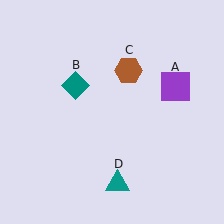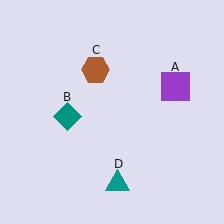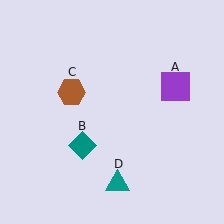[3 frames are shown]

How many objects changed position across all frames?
2 objects changed position: teal diamond (object B), brown hexagon (object C).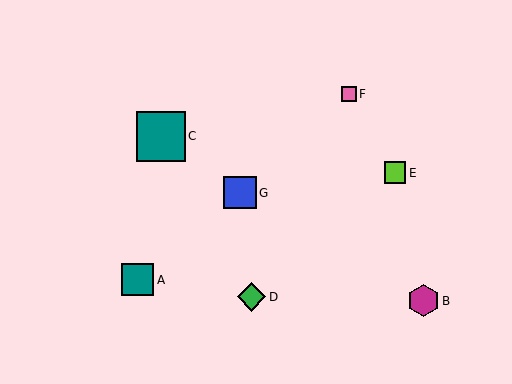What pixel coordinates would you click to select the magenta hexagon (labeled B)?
Click at (423, 301) to select the magenta hexagon B.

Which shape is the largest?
The teal square (labeled C) is the largest.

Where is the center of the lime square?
The center of the lime square is at (395, 173).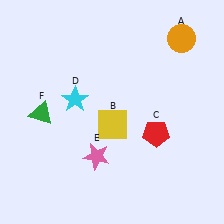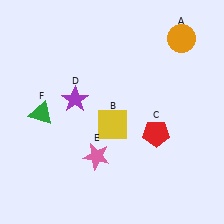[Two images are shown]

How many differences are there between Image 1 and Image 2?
There is 1 difference between the two images.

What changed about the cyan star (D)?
In Image 1, D is cyan. In Image 2, it changed to purple.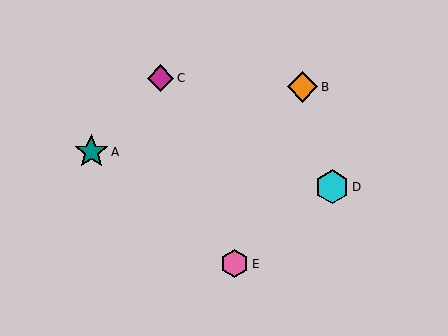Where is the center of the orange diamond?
The center of the orange diamond is at (302, 87).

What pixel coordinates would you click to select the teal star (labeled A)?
Click at (91, 152) to select the teal star A.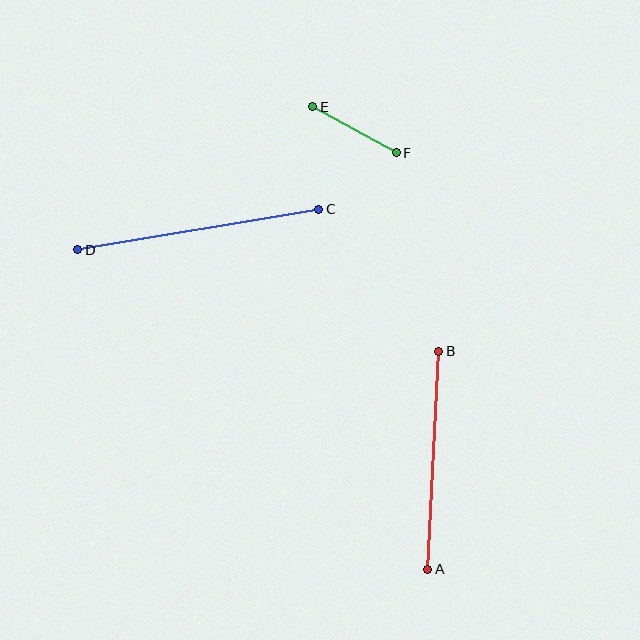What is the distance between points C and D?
The distance is approximately 245 pixels.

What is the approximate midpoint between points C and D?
The midpoint is at approximately (198, 229) pixels.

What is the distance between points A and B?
The distance is approximately 218 pixels.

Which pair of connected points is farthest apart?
Points C and D are farthest apart.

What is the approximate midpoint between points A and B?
The midpoint is at approximately (433, 460) pixels.